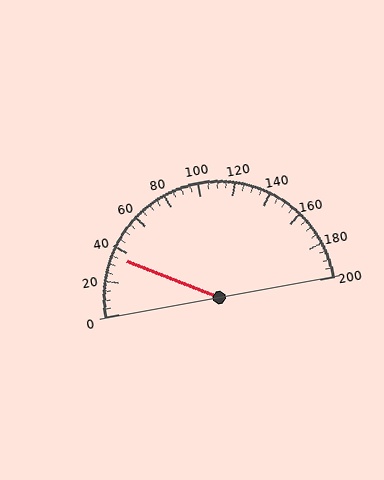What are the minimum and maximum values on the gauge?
The gauge ranges from 0 to 200.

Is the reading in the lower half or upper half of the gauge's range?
The reading is in the lower half of the range (0 to 200).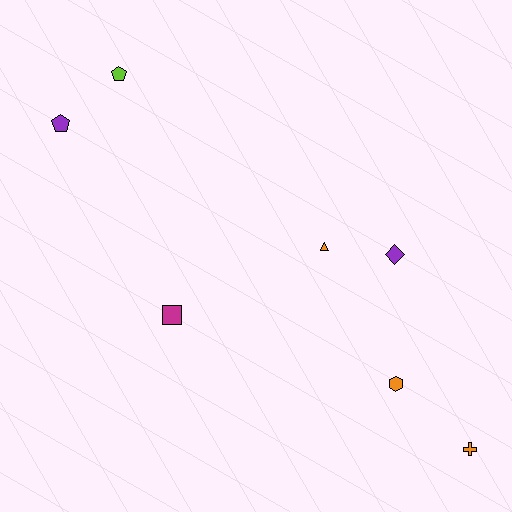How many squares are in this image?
There is 1 square.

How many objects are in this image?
There are 7 objects.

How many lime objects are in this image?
There is 1 lime object.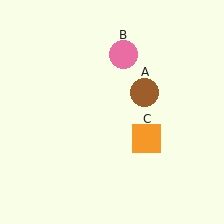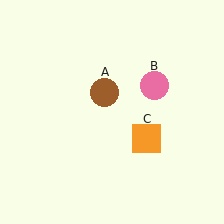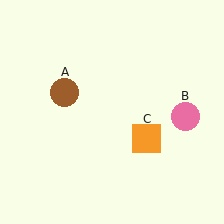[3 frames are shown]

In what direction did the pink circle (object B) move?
The pink circle (object B) moved down and to the right.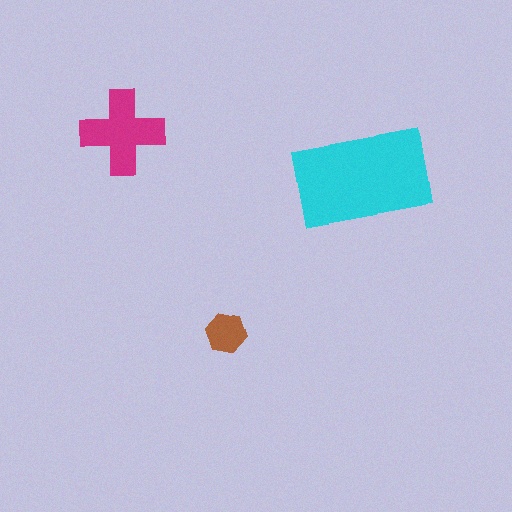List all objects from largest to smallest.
The cyan rectangle, the magenta cross, the brown hexagon.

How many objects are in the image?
There are 3 objects in the image.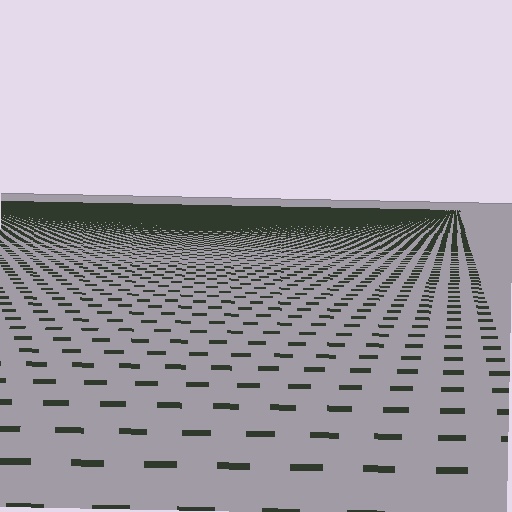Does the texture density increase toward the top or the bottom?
Density increases toward the top.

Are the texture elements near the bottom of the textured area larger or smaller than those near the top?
Larger. Near the bottom, elements are closer to the viewer and appear at a bigger on-screen size.